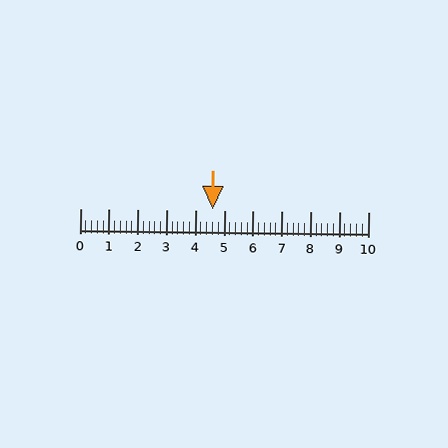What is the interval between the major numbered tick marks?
The major tick marks are spaced 1 units apart.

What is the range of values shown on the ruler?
The ruler shows values from 0 to 10.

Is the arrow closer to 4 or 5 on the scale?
The arrow is closer to 5.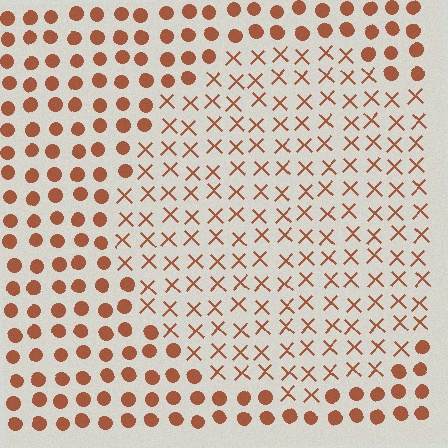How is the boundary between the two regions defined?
The boundary is defined by a change in element shape: X marks inside vs. circles outside. All elements share the same color and spacing.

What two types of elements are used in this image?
The image uses X marks inside the circle region and circles outside it.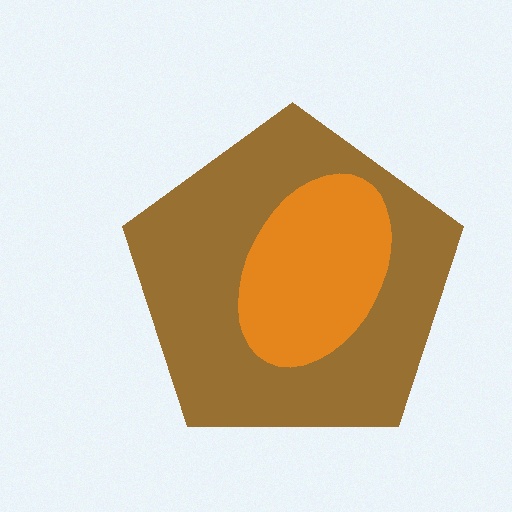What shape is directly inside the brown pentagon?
The orange ellipse.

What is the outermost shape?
The brown pentagon.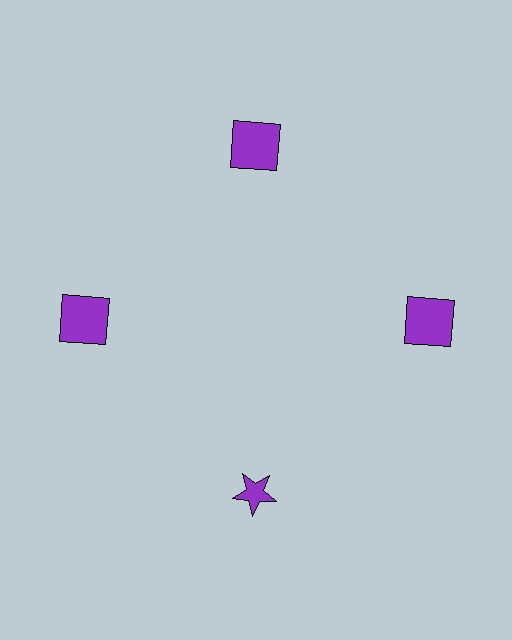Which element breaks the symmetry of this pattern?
The purple star at roughly the 6 o'clock position breaks the symmetry. All other shapes are purple squares.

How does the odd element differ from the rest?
It has a different shape: star instead of square.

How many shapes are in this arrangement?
There are 4 shapes arranged in a ring pattern.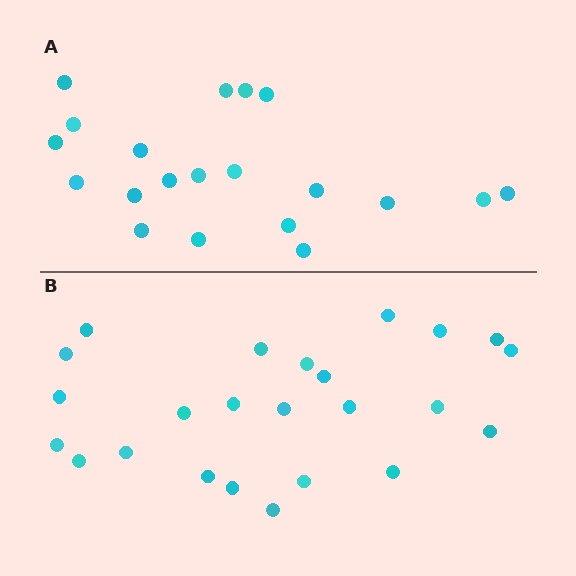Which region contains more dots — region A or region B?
Region B (the bottom region) has more dots.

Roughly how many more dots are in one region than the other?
Region B has about 4 more dots than region A.